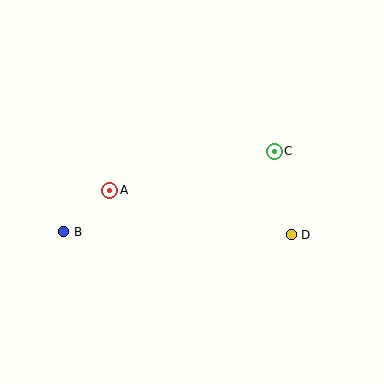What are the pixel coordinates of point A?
Point A is at (110, 190).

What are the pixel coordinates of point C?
Point C is at (274, 151).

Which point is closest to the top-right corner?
Point C is closest to the top-right corner.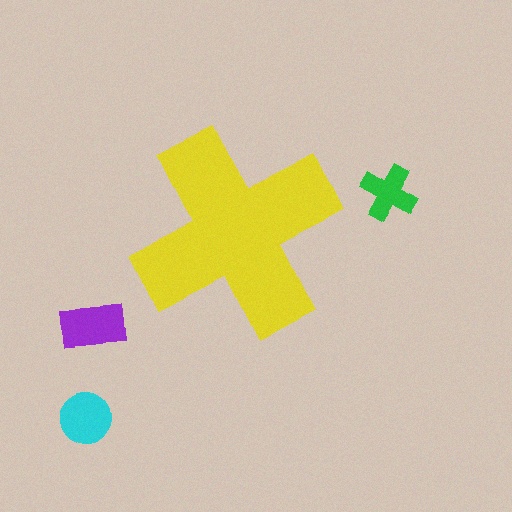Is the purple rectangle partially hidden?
No, the purple rectangle is fully visible.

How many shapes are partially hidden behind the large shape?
0 shapes are partially hidden.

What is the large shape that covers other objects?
A yellow cross.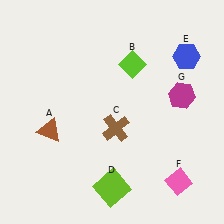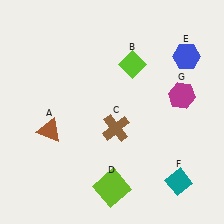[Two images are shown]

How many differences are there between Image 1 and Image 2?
There is 1 difference between the two images.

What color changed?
The diamond (F) changed from pink in Image 1 to teal in Image 2.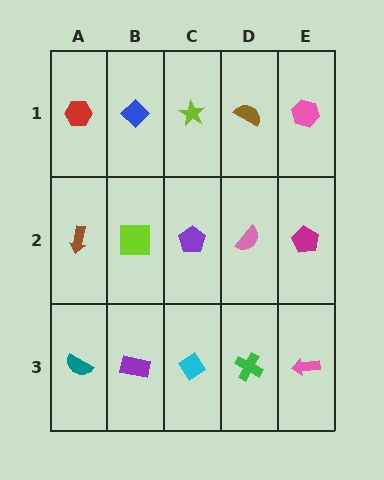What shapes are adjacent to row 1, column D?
A pink semicircle (row 2, column D), a lime star (row 1, column C), a pink hexagon (row 1, column E).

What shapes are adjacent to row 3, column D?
A pink semicircle (row 2, column D), a cyan diamond (row 3, column C), a pink arrow (row 3, column E).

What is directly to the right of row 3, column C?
A green cross.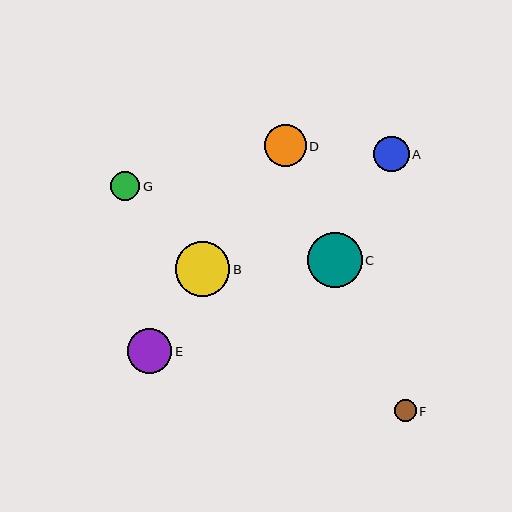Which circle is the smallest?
Circle F is the smallest with a size of approximately 22 pixels.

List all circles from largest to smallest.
From largest to smallest: C, B, E, D, A, G, F.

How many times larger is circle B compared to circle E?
Circle B is approximately 1.2 times the size of circle E.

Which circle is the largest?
Circle C is the largest with a size of approximately 55 pixels.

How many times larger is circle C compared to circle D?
Circle C is approximately 1.3 times the size of circle D.